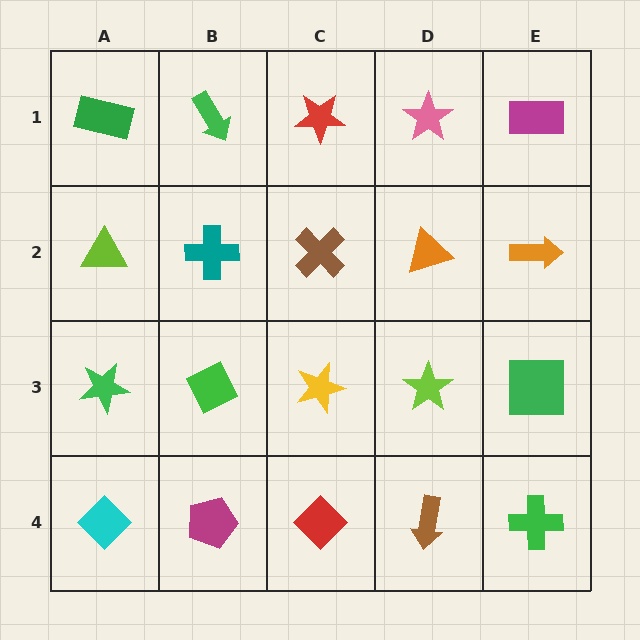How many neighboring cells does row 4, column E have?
2.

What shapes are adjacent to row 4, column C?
A yellow star (row 3, column C), a magenta pentagon (row 4, column B), a brown arrow (row 4, column D).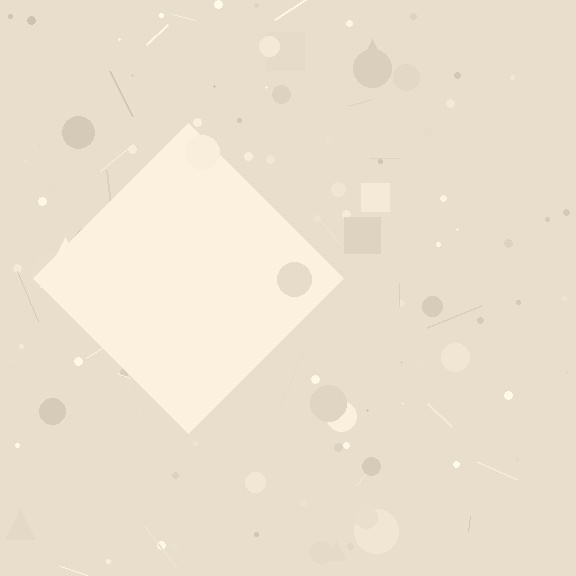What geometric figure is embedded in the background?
A diamond is embedded in the background.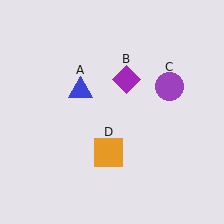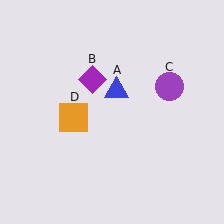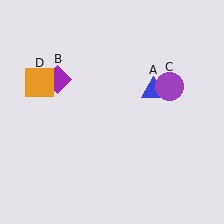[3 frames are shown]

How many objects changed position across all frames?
3 objects changed position: blue triangle (object A), purple diamond (object B), orange square (object D).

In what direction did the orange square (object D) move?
The orange square (object D) moved up and to the left.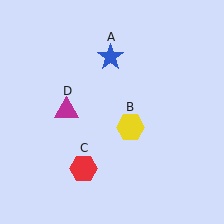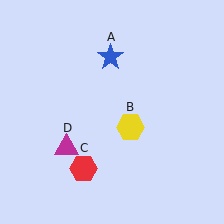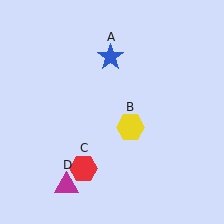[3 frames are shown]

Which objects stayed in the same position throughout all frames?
Blue star (object A) and yellow hexagon (object B) and red hexagon (object C) remained stationary.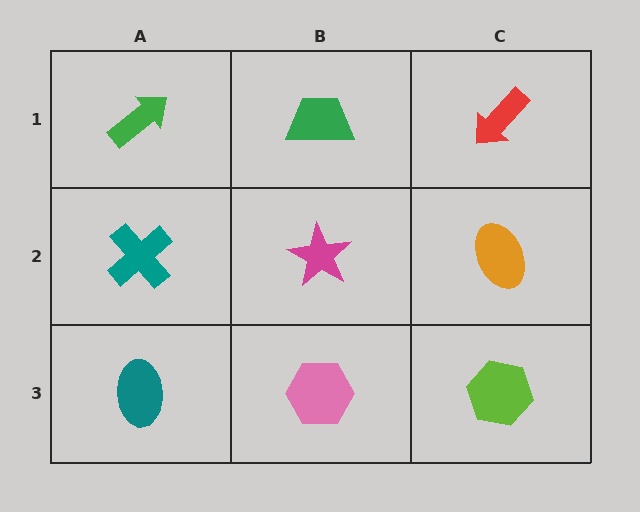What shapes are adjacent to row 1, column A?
A teal cross (row 2, column A), a green trapezoid (row 1, column B).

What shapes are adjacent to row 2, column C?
A red arrow (row 1, column C), a lime hexagon (row 3, column C), a magenta star (row 2, column B).